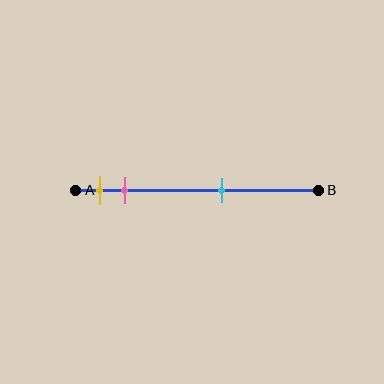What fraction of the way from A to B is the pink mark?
The pink mark is approximately 20% (0.2) of the way from A to B.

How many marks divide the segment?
There are 3 marks dividing the segment.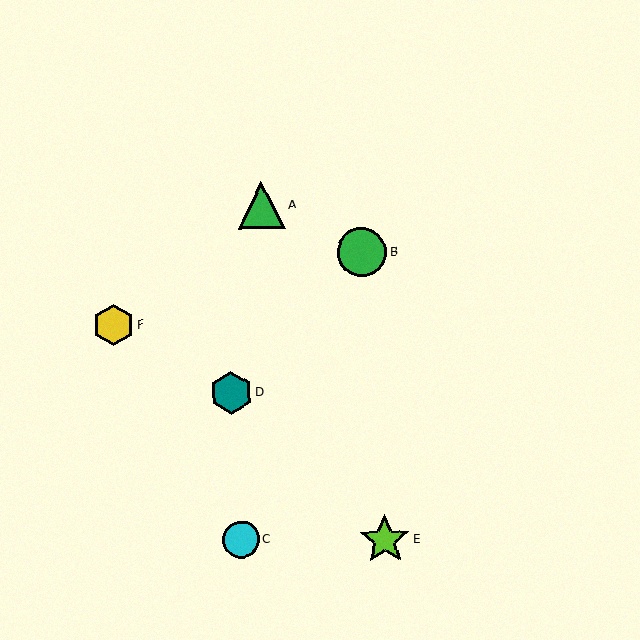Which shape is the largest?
The lime star (labeled E) is the largest.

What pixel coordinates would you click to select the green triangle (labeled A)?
Click at (262, 205) to select the green triangle A.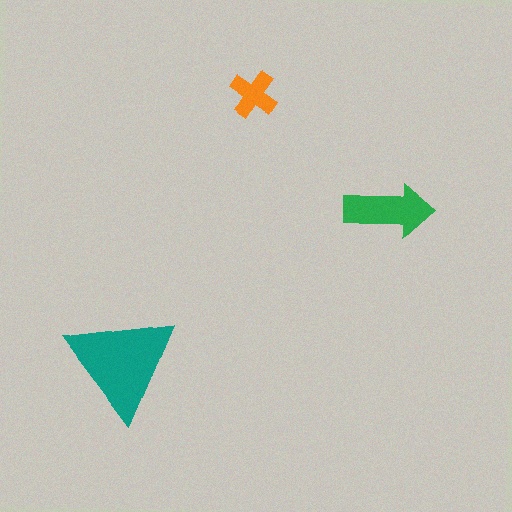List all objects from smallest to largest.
The orange cross, the green arrow, the teal triangle.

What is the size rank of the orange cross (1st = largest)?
3rd.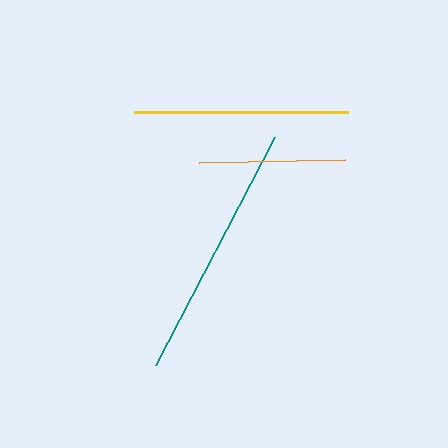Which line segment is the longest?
The teal line is the longest at approximately 258 pixels.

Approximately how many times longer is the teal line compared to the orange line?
The teal line is approximately 1.8 times the length of the orange line.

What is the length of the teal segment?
The teal segment is approximately 258 pixels long.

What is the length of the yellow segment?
The yellow segment is approximately 214 pixels long.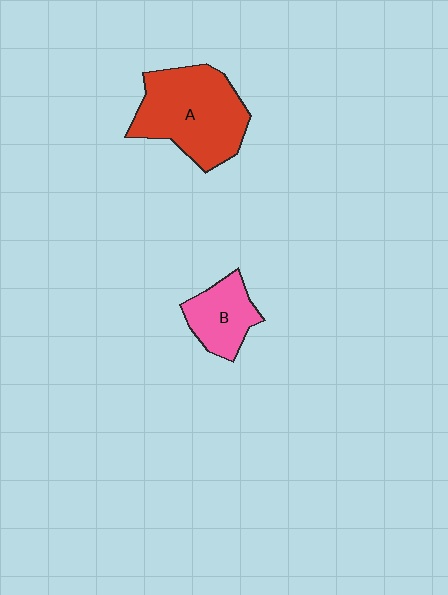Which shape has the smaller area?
Shape B (pink).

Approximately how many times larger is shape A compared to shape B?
Approximately 2.1 times.